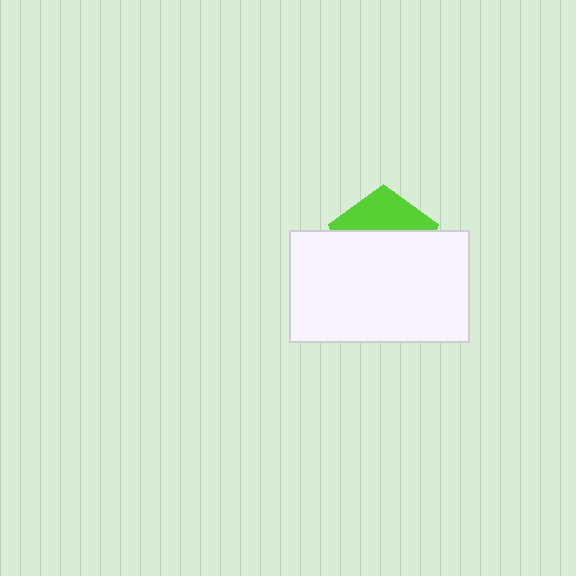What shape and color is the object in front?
The object in front is a white rectangle.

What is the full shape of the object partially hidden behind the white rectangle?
The partially hidden object is a lime pentagon.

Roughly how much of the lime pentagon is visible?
A small part of it is visible (roughly 34%).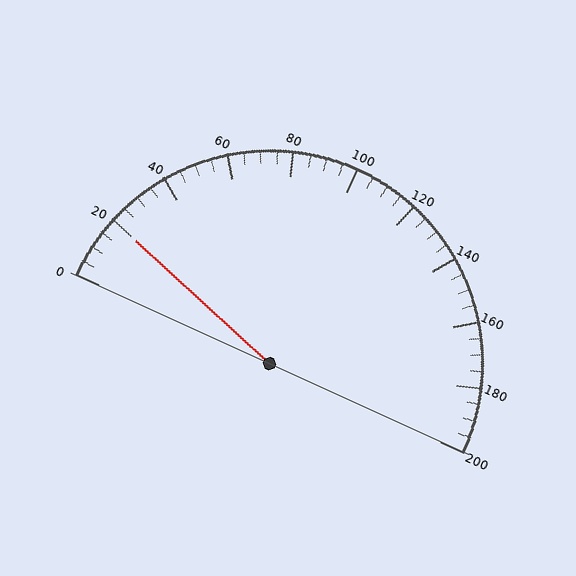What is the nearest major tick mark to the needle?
The nearest major tick mark is 20.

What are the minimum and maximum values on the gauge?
The gauge ranges from 0 to 200.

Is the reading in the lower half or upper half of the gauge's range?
The reading is in the lower half of the range (0 to 200).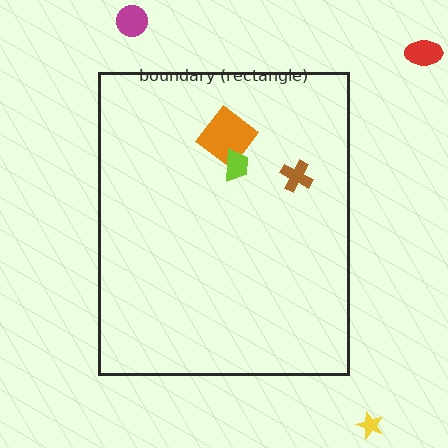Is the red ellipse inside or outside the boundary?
Outside.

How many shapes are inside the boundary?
3 inside, 3 outside.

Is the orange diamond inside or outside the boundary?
Inside.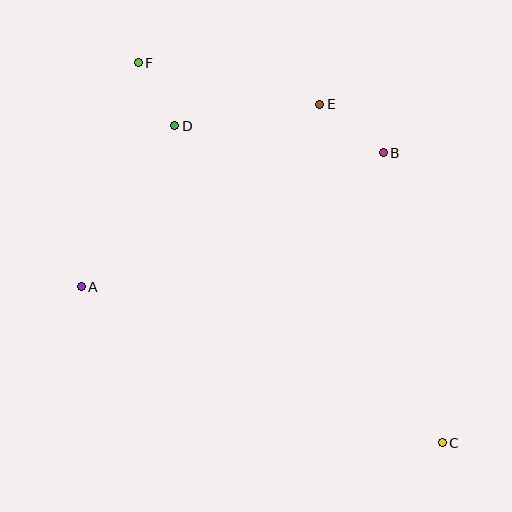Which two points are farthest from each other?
Points C and F are farthest from each other.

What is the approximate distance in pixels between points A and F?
The distance between A and F is approximately 231 pixels.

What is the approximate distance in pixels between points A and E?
The distance between A and E is approximately 300 pixels.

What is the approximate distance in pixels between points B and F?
The distance between B and F is approximately 261 pixels.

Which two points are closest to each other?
Points D and F are closest to each other.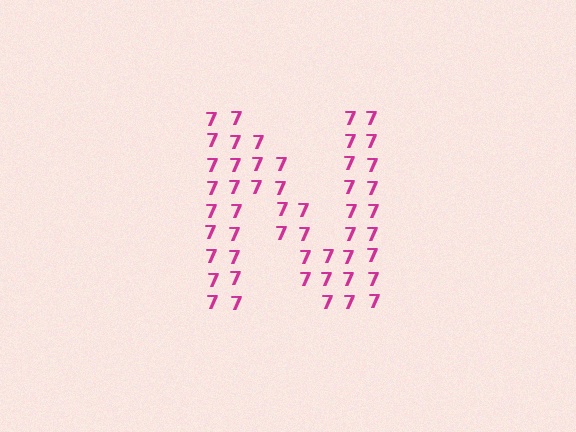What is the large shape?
The large shape is the letter N.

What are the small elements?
The small elements are digit 7's.